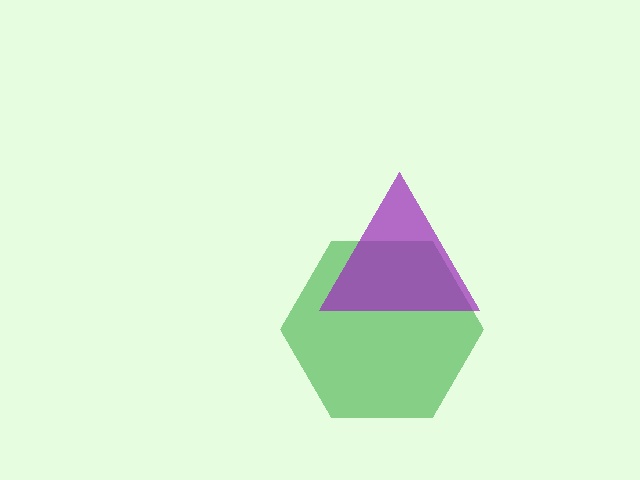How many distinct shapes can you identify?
There are 2 distinct shapes: a green hexagon, a purple triangle.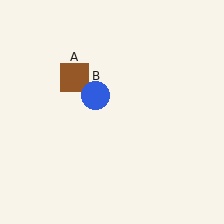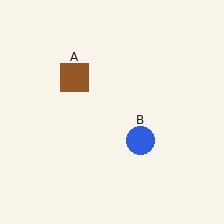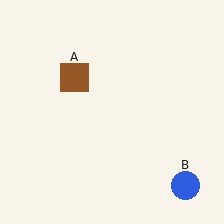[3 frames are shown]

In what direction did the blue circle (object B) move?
The blue circle (object B) moved down and to the right.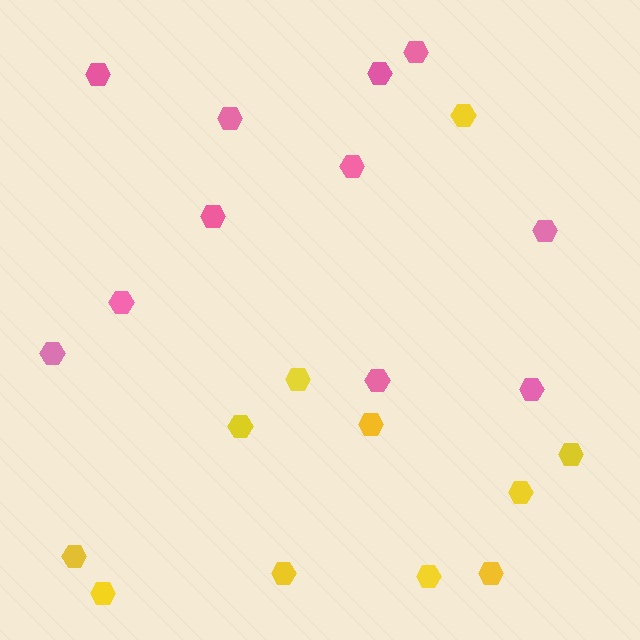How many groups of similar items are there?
There are 2 groups: one group of yellow hexagons (11) and one group of pink hexagons (11).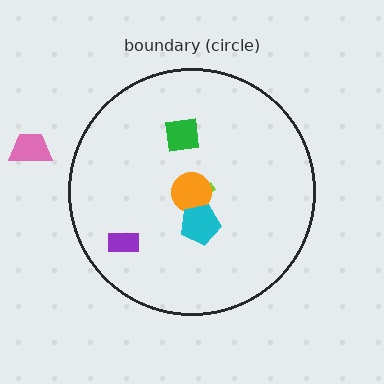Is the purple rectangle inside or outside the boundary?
Inside.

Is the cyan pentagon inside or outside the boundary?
Inside.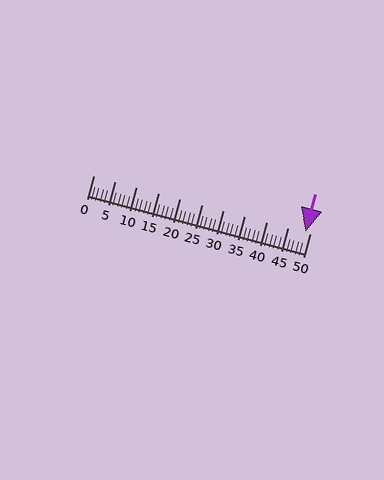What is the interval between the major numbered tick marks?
The major tick marks are spaced 5 units apart.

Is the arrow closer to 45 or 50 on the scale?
The arrow is closer to 50.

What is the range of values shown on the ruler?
The ruler shows values from 0 to 50.